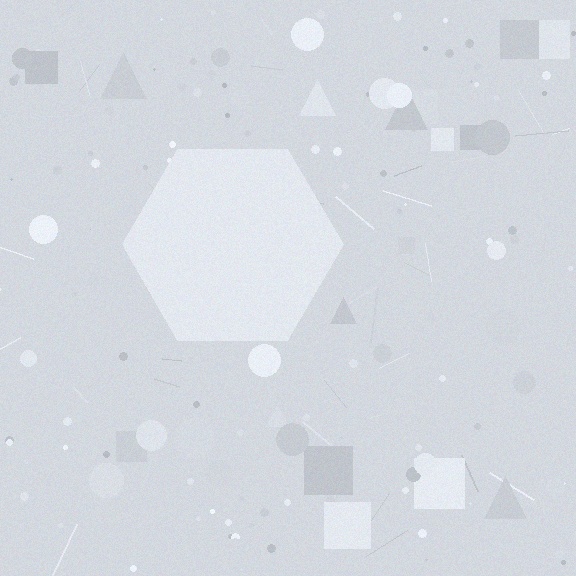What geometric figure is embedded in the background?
A hexagon is embedded in the background.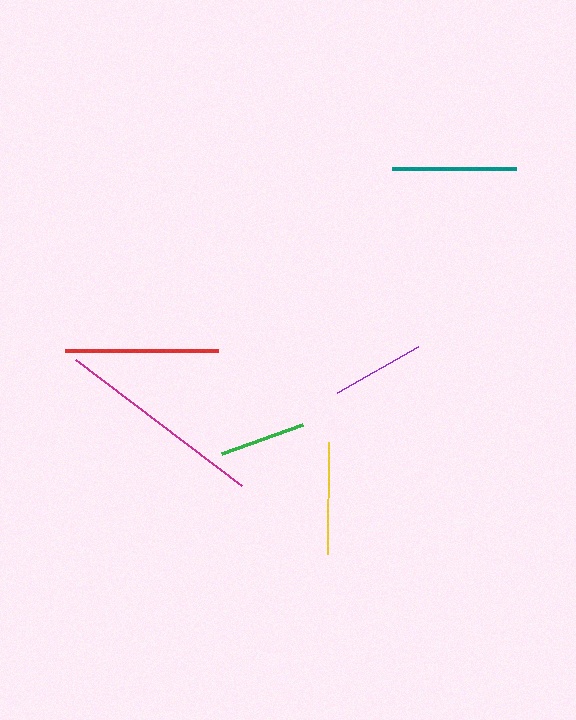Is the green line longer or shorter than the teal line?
The teal line is longer than the green line.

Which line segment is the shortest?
The green line is the shortest at approximately 86 pixels.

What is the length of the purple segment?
The purple segment is approximately 93 pixels long.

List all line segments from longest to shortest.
From longest to shortest: magenta, red, teal, yellow, purple, green.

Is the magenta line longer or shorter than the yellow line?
The magenta line is longer than the yellow line.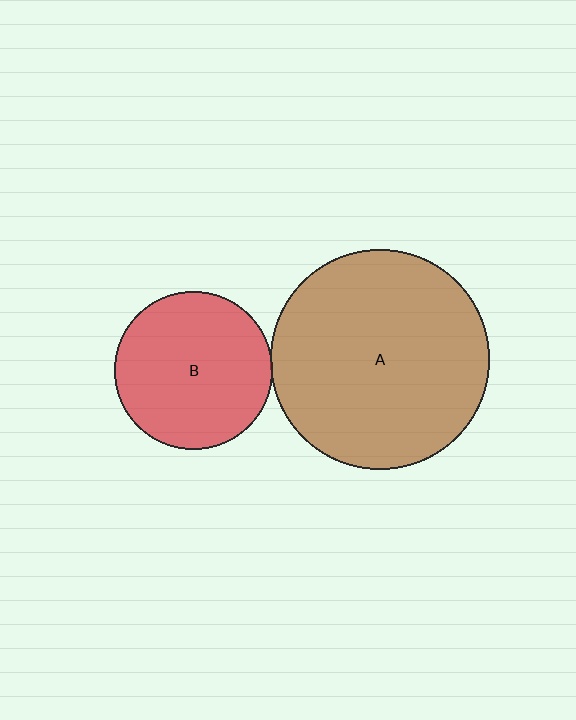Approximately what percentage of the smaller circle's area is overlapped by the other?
Approximately 5%.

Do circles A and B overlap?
Yes.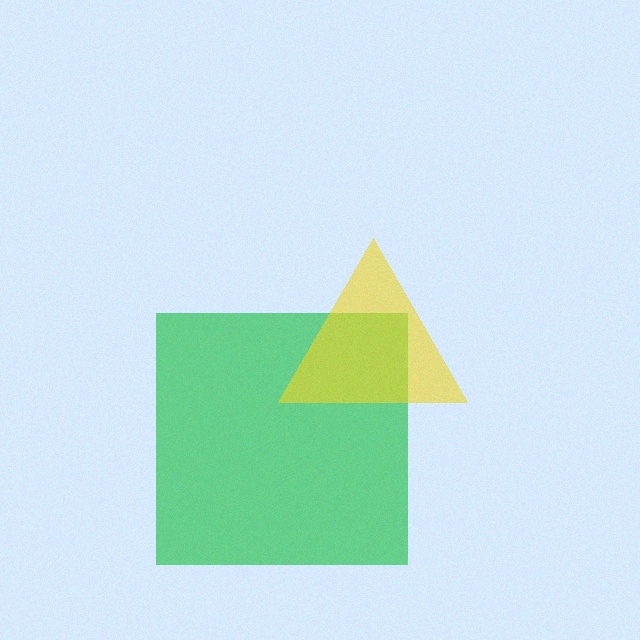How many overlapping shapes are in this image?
There are 2 overlapping shapes in the image.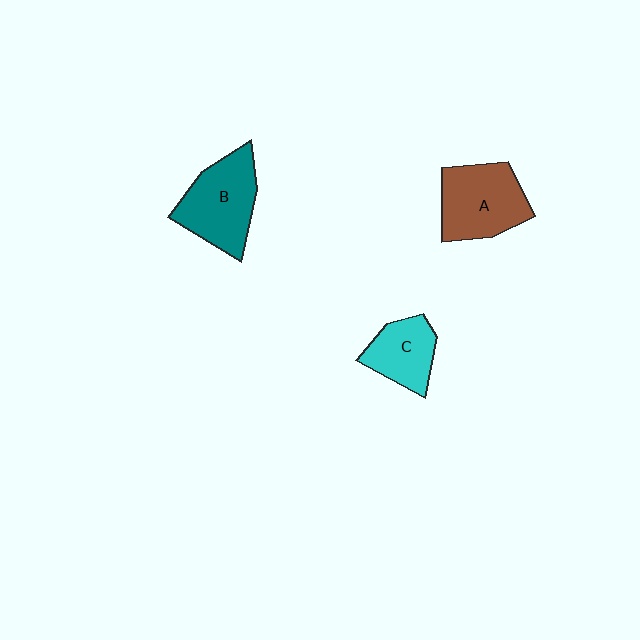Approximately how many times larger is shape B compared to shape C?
Approximately 1.5 times.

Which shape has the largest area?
Shape B (teal).